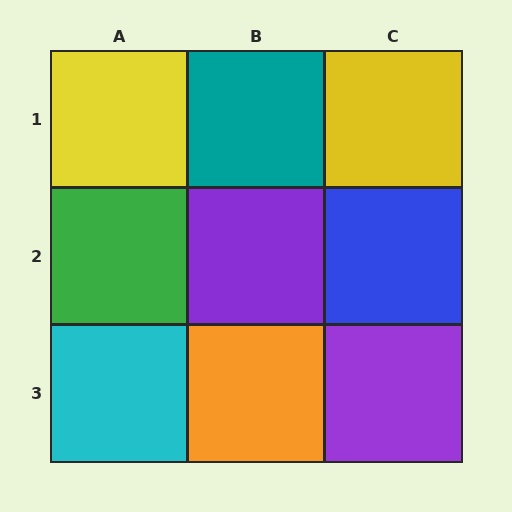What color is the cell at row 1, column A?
Yellow.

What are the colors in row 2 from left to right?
Green, purple, blue.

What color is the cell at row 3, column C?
Purple.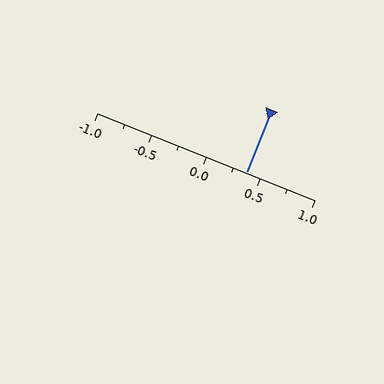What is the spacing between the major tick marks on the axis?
The major ticks are spaced 0.5 apart.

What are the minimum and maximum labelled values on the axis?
The axis runs from -1.0 to 1.0.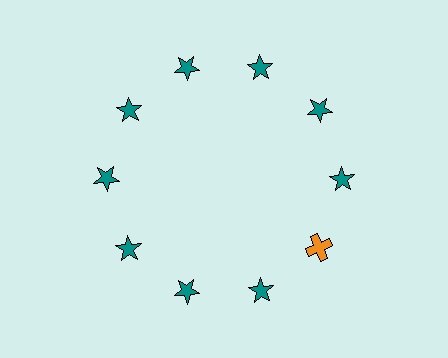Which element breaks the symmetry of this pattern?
The orange cross at roughly the 4 o'clock position breaks the symmetry. All other shapes are teal stars.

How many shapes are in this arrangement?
There are 10 shapes arranged in a ring pattern.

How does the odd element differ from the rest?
It differs in both color (orange instead of teal) and shape (cross instead of star).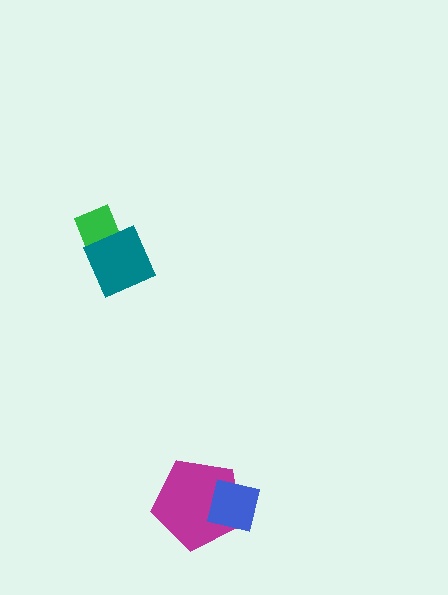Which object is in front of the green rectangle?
The teal diamond is in front of the green rectangle.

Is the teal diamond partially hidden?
No, no other shape covers it.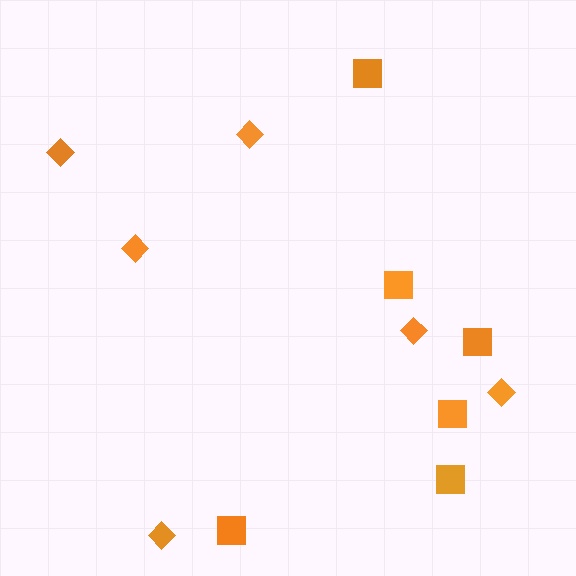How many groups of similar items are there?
There are 2 groups: one group of squares (6) and one group of diamonds (6).